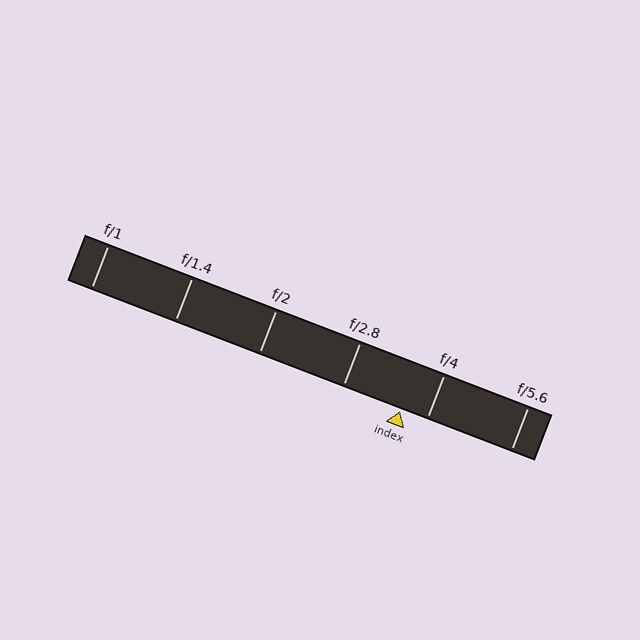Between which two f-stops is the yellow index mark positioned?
The index mark is between f/2.8 and f/4.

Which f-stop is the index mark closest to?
The index mark is closest to f/4.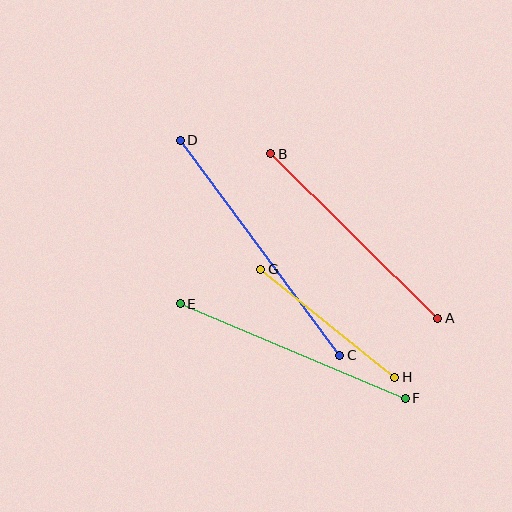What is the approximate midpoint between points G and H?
The midpoint is at approximately (328, 323) pixels.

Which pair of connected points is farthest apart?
Points C and D are farthest apart.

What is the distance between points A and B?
The distance is approximately 235 pixels.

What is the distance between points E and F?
The distance is approximately 244 pixels.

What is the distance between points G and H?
The distance is approximately 172 pixels.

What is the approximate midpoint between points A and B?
The midpoint is at approximately (354, 236) pixels.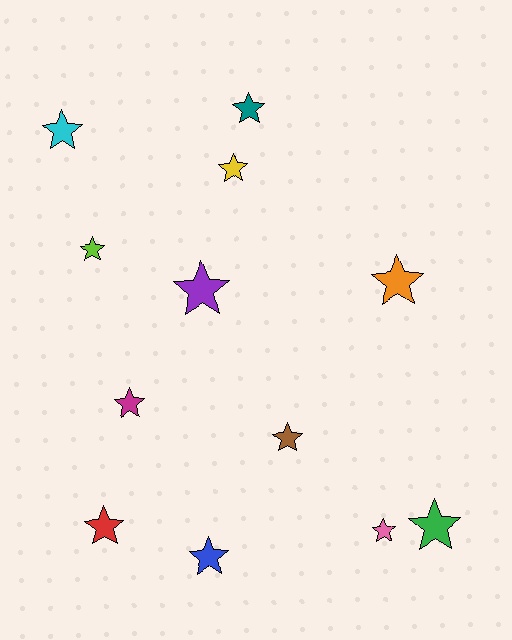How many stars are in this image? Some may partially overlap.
There are 12 stars.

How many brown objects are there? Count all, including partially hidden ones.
There is 1 brown object.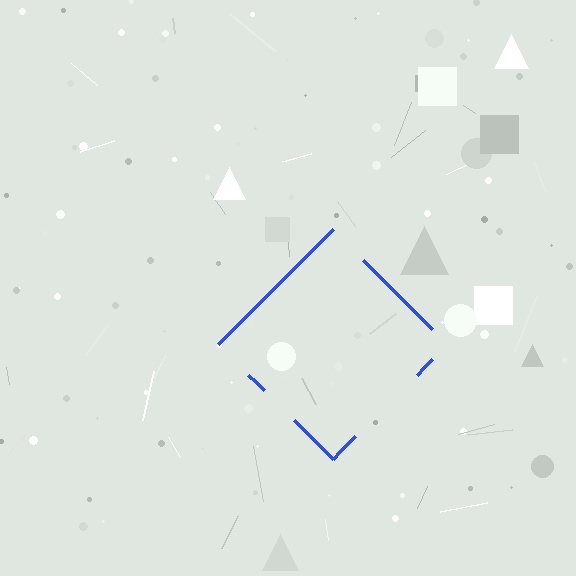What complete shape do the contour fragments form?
The contour fragments form a diamond.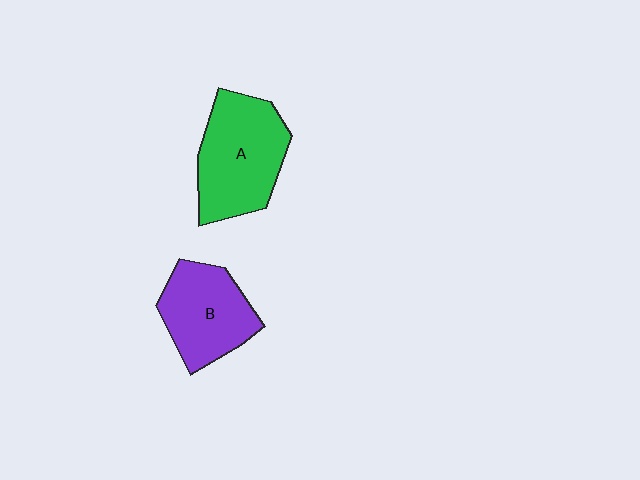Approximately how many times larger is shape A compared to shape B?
Approximately 1.2 times.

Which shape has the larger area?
Shape A (green).